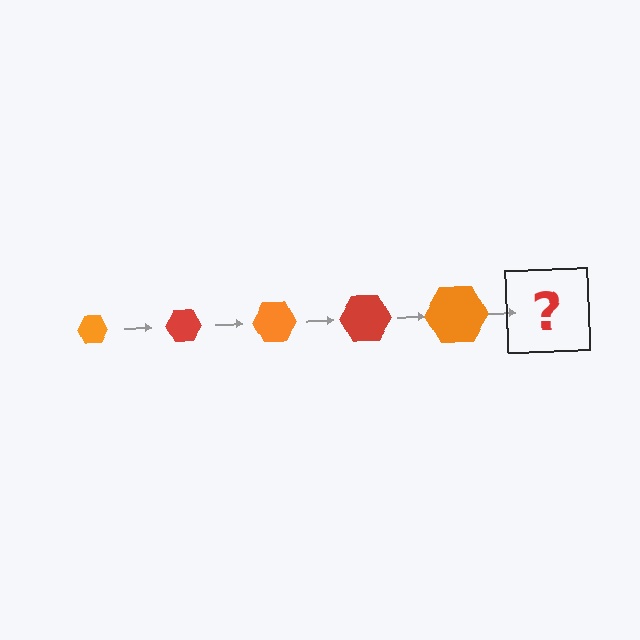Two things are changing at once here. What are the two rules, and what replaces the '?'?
The two rules are that the hexagon grows larger each step and the color cycles through orange and red. The '?' should be a red hexagon, larger than the previous one.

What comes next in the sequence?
The next element should be a red hexagon, larger than the previous one.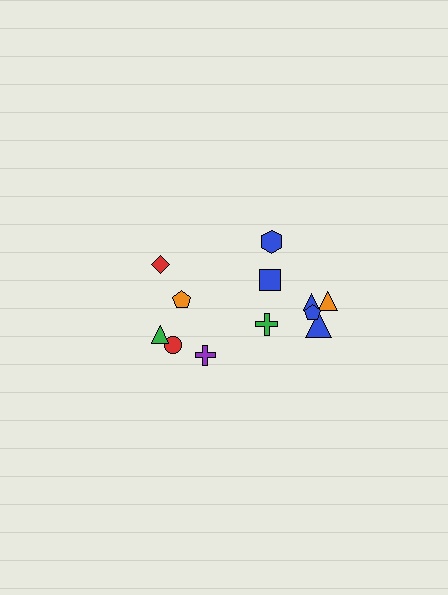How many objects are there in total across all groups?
There are 12 objects.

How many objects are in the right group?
There are 7 objects.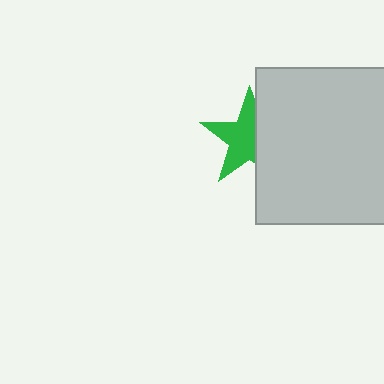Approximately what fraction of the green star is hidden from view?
Roughly 38% of the green star is hidden behind the light gray square.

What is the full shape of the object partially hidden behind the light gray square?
The partially hidden object is a green star.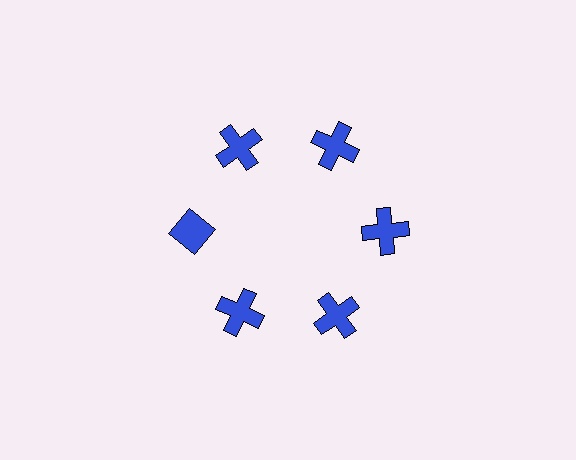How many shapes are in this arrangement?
There are 6 shapes arranged in a ring pattern.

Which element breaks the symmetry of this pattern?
The blue diamond at roughly the 9 o'clock position breaks the symmetry. All other shapes are blue crosses.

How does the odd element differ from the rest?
It has a different shape: diamond instead of cross.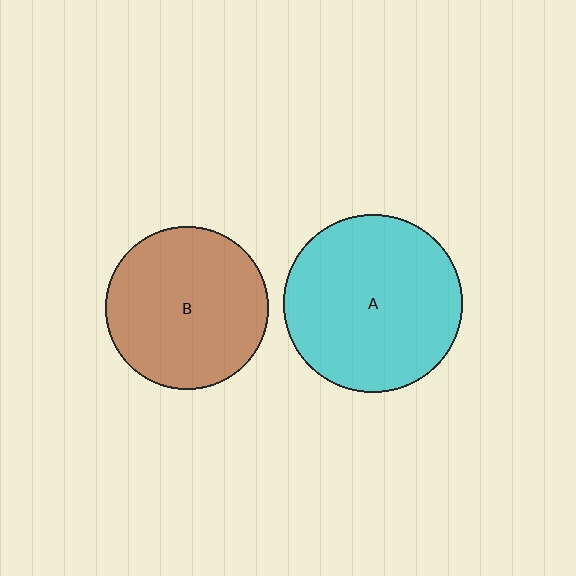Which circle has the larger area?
Circle A (cyan).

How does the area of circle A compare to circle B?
Approximately 1.2 times.